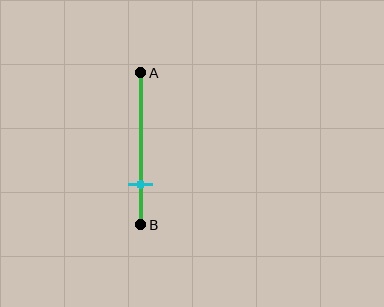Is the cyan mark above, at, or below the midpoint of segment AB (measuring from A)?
The cyan mark is below the midpoint of segment AB.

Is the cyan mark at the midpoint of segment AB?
No, the mark is at about 75% from A, not at the 50% midpoint.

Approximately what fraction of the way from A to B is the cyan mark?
The cyan mark is approximately 75% of the way from A to B.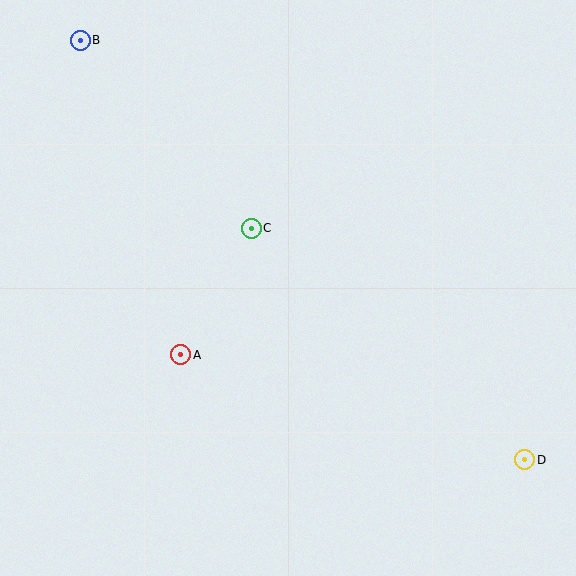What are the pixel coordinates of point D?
Point D is at (525, 460).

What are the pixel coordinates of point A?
Point A is at (181, 355).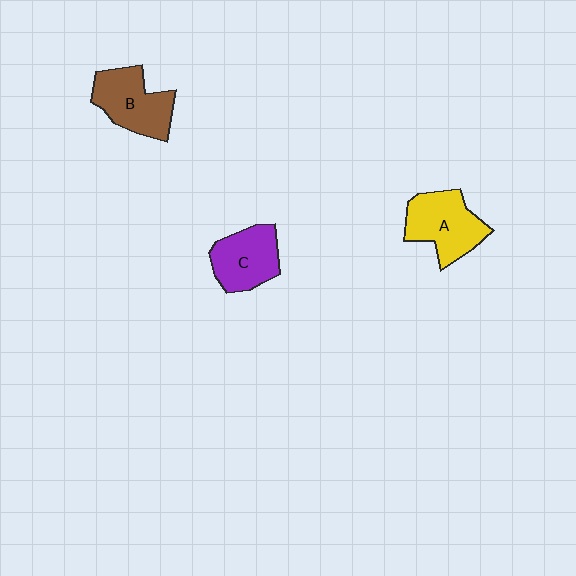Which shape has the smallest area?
Shape C (purple).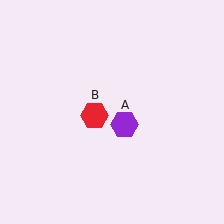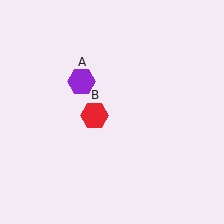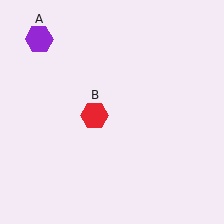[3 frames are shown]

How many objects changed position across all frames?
1 object changed position: purple hexagon (object A).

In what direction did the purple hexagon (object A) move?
The purple hexagon (object A) moved up and to the left.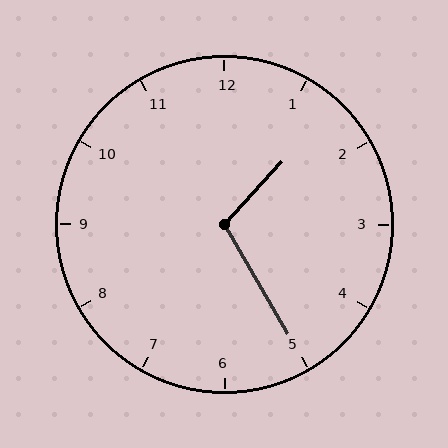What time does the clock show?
1:25.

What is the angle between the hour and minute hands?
Approximately 108 degrees.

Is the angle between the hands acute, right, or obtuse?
It is obtuse.